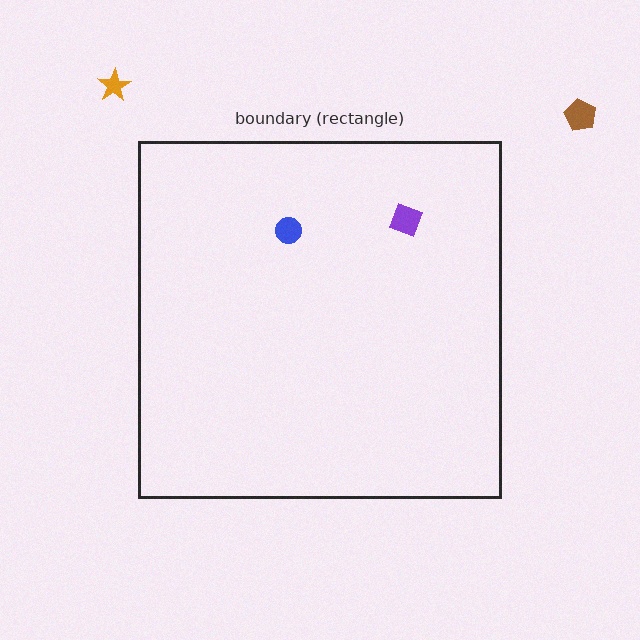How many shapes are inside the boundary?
2 inside, 2 outside.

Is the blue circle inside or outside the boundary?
Inside.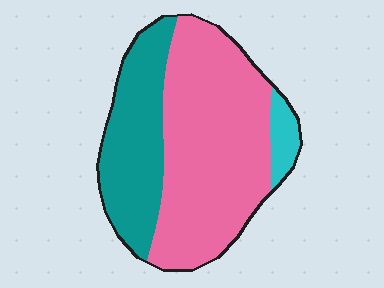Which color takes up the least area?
Cyan, at roughly 5%.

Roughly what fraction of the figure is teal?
Teal takes up about one third (1/3) of the figure.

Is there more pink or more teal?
Pink.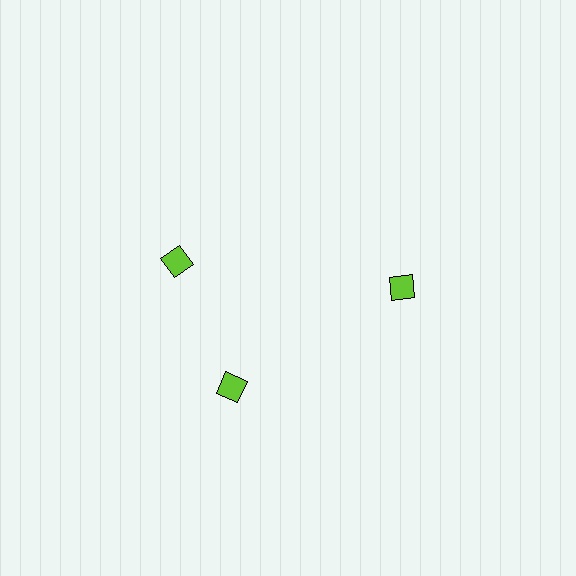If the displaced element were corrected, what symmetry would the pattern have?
It would have 3-fold rotational symmetry — the pattern would map onto itself every 120 degrees.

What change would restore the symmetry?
The symmetry would be restored by rotating it back into even spacing with its neighbors so that all 3 diamonds sit at equal angles and equal distance from the center.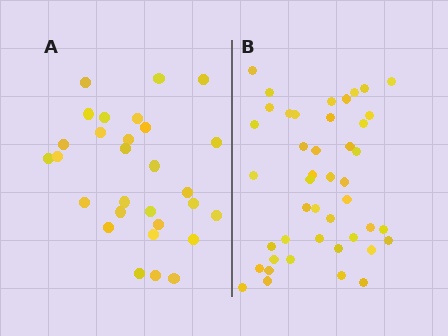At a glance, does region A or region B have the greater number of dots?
Region B (the right region) has more dots.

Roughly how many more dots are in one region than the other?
Region B has approximately 15 more dots than region A.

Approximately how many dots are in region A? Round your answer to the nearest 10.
About 30 dots. (The exact count is 29, which rounds to 30.)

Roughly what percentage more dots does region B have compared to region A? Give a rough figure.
About 50% more.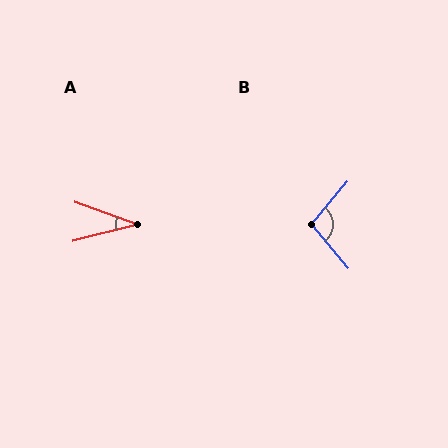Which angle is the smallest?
A, at approximately 34 degrees.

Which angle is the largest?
B, at approximately 100 degrees.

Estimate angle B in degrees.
Approximately 100 degrees.